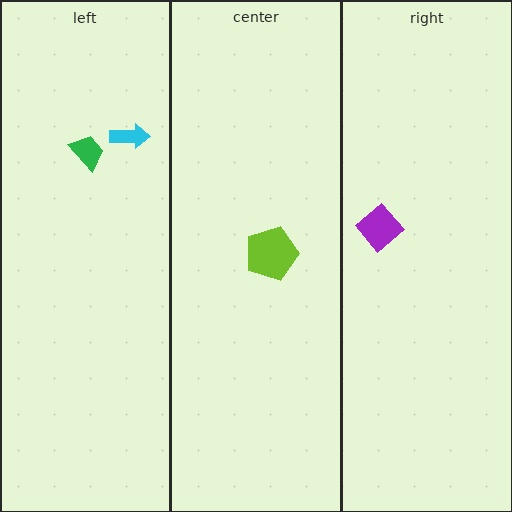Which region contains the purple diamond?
The right region.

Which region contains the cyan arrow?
The left region.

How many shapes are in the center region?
1.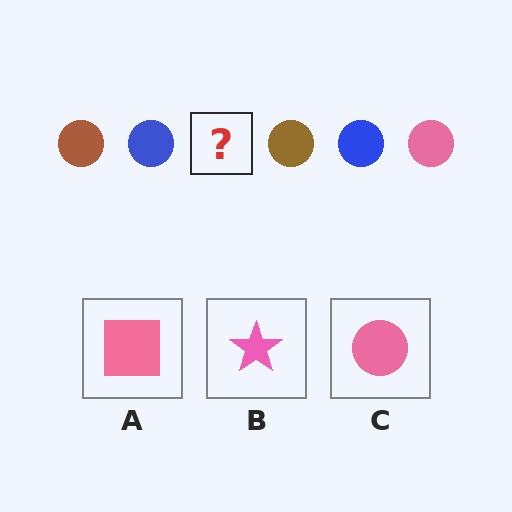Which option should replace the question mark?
Option C.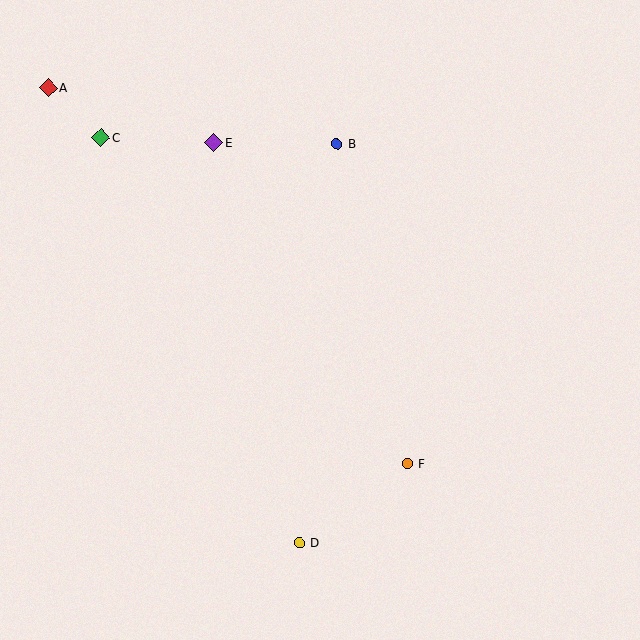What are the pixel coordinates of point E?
Point E is at (214, 143).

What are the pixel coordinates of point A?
Point A is at (48, 87).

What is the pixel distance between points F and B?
The distance between F and B is 327 pixels.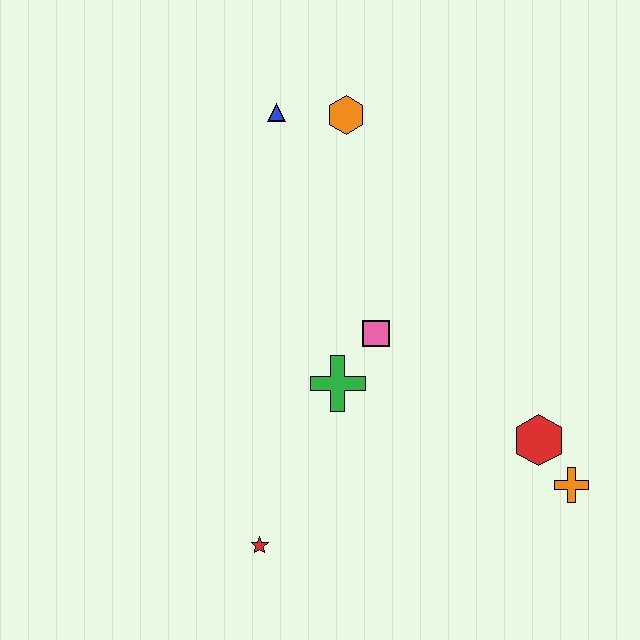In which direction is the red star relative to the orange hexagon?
The red star is below the orange hexagon.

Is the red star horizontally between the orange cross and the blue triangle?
No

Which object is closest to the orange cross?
The red hexagon is closest to the orange cross.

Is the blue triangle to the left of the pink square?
Yes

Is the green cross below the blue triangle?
Yes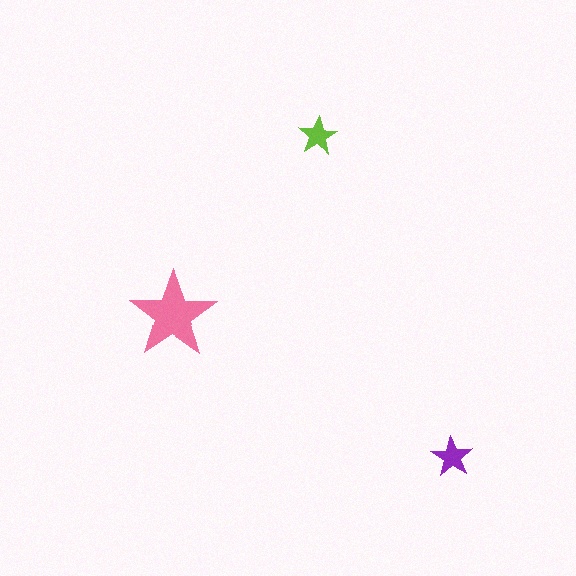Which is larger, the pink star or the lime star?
The pink one.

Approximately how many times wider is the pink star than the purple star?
About 2 times wider.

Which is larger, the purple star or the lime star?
The purple one.